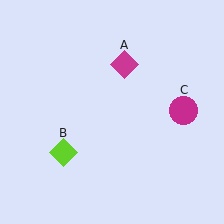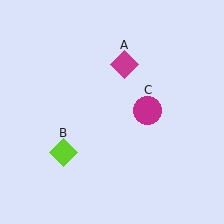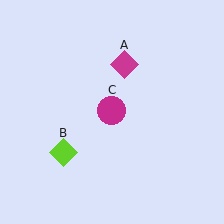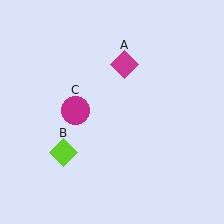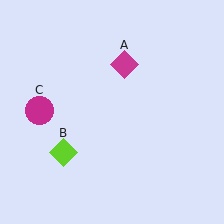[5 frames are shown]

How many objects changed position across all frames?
1 object changed position: magenta circle (object C).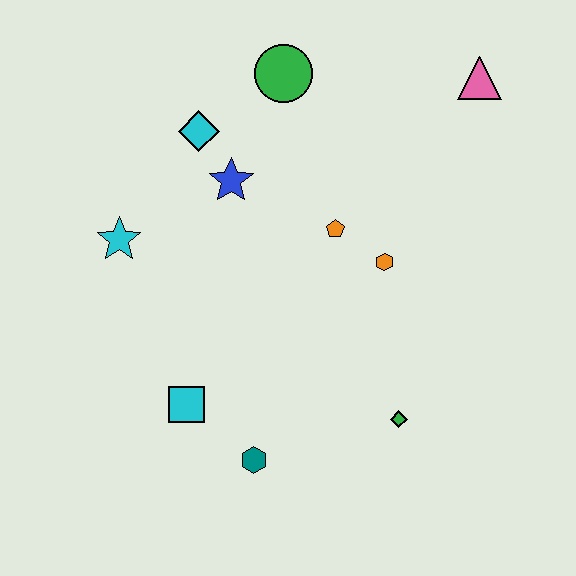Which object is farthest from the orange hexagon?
The cyan star is farthest from the orange hexagon.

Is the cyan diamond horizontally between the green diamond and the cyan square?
Yes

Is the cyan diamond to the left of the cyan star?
No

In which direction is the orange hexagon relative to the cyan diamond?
The orange hexagon is to the right of the cyan diamond.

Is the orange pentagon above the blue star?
No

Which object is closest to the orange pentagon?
The orange hexagon is closest to the orange pentagon.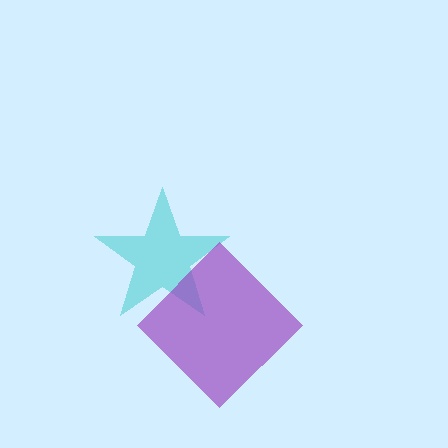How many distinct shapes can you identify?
There are 2 distinct shapes: a cyan star, a purple diamond.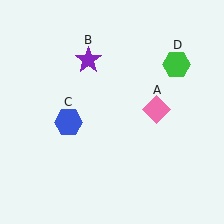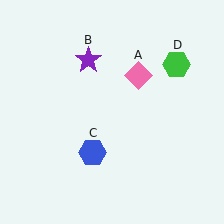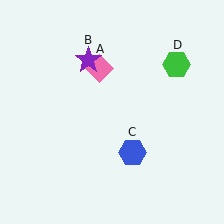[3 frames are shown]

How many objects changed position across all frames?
2 objects changed position: pink diamond (object A), blue hexagon (object C).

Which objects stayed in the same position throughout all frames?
Purple star (object B) and green hexagon (object D) remained stationary.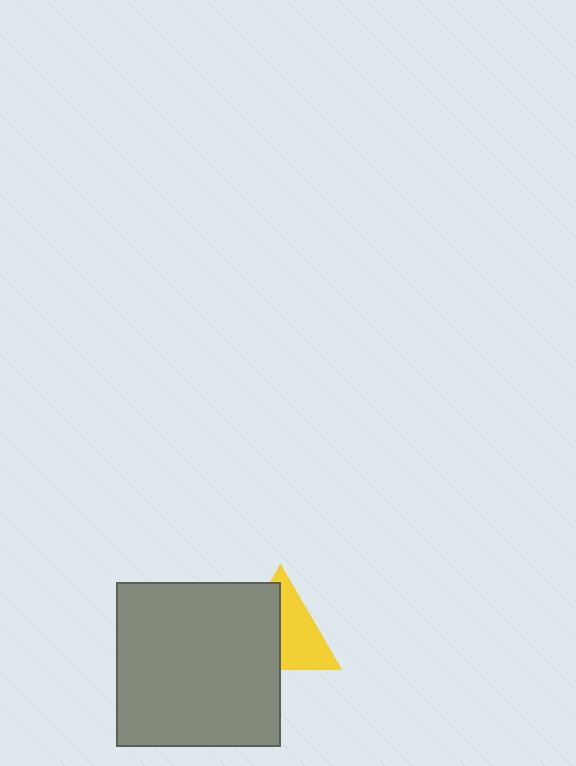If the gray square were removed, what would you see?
You would see the complete yellow triangle.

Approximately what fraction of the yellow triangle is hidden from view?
Roughly 50% of the yellow triangle is hidden behind the gray square.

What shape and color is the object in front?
The object in front is a gray square.